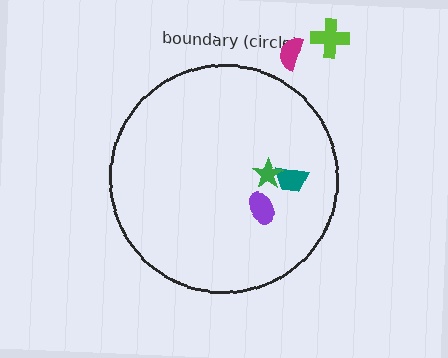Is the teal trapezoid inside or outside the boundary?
Inside.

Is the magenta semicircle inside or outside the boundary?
Outside.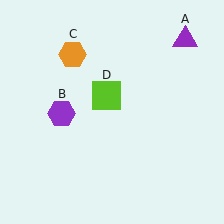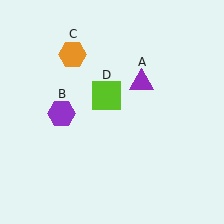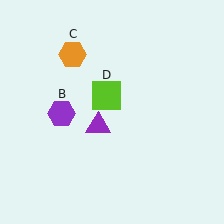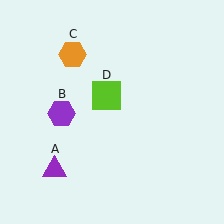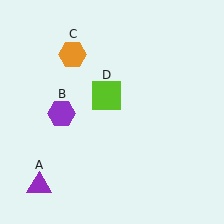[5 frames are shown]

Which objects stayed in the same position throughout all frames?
Purple hexagon (object B) and orange hexagon (object C) and lime square (object D) remained stationary.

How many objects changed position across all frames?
1 object changed position: purple triangle (object A).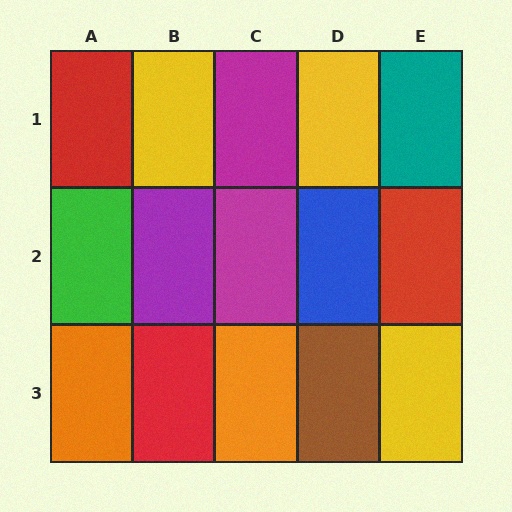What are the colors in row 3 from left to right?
Orange, red, orange, brown, yellow.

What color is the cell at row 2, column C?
Magenta.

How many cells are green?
1 cell is green.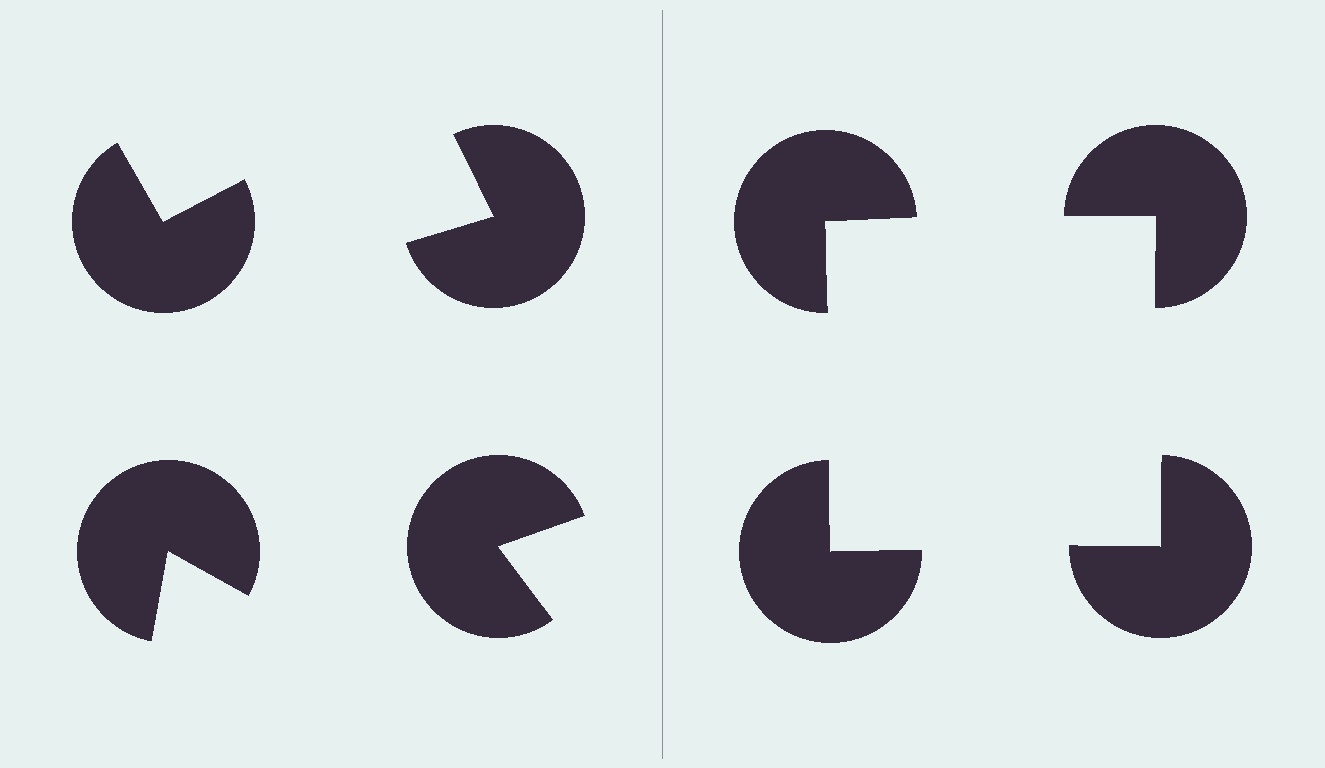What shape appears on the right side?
An illusory square.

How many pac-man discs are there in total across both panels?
8 — 4 on each side.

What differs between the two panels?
The pac-man discs are positioned identically on both sides; only the wedge orientations differ. On the right they align to a square; on the left they are misaligned.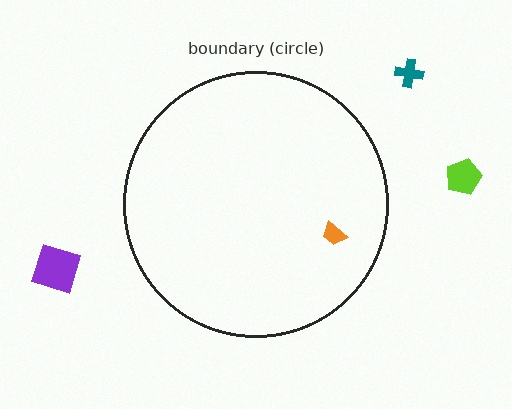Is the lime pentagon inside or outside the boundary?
Outside.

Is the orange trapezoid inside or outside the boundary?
Inside.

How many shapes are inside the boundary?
1 inside, 3 outside.